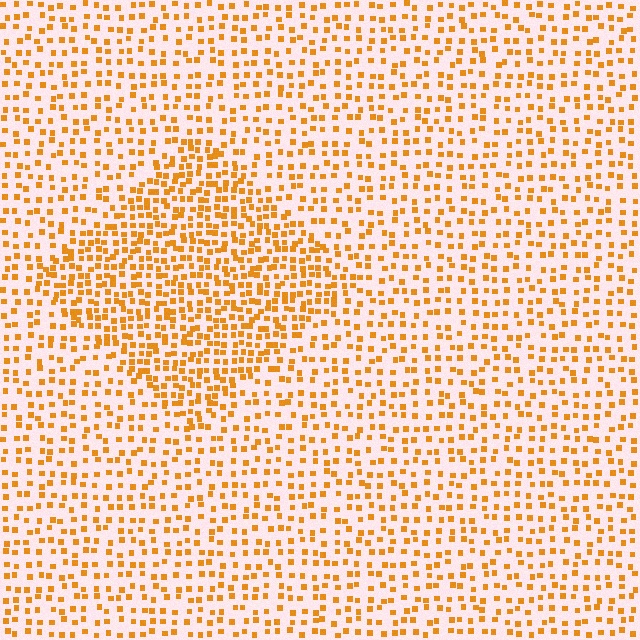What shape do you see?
I see a diamond.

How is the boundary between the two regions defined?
The boundary is defined by a change in element density (approximately 1.8x ratio). All elements are the same color, size, and shape.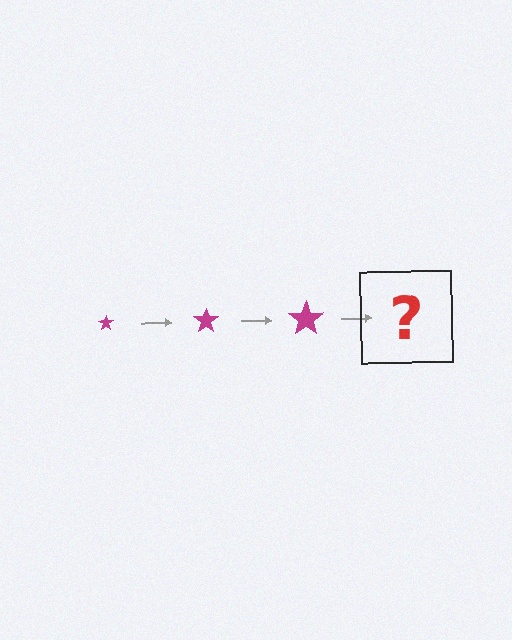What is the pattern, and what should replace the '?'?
The pattern is that the star gets progressively larger each step. The '?' should be a magenta star, larger than the previous one.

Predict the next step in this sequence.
The next step is a magenta star, larger than the previous one.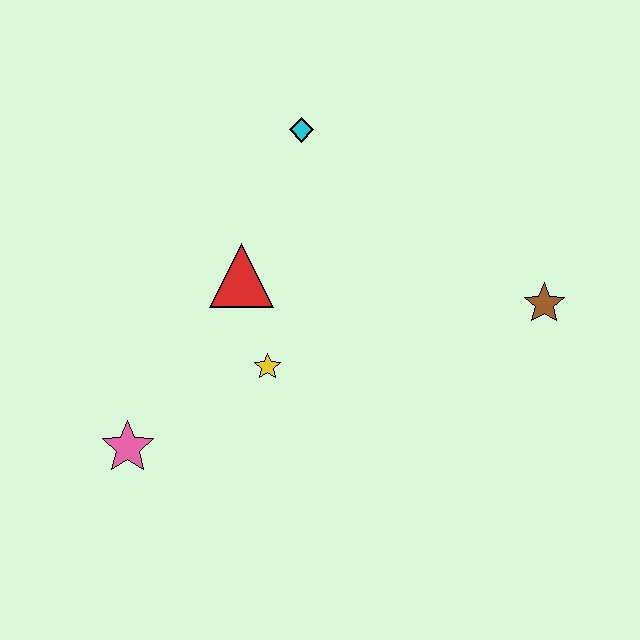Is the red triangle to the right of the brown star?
No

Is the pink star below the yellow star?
Yes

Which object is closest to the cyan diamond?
The red triangle is closest to the cyan diamond.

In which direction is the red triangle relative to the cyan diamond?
The red triangle is below the cyan diamond.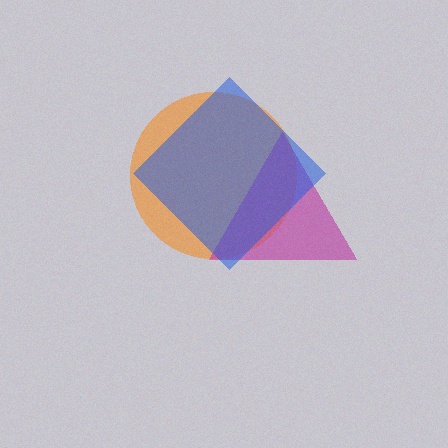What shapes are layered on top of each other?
The layered shapes are: an orange circle, a magenta triangle, a blue diamond.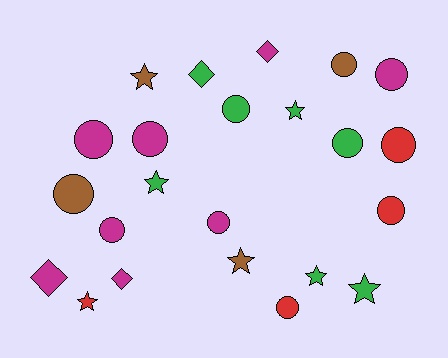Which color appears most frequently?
Magenta, with 8 objects.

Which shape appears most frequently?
Circle, with 12 objects.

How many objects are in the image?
There are 23 objects.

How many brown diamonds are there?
There are no brown diamonds.